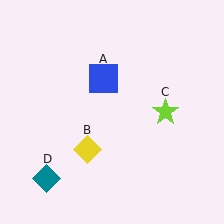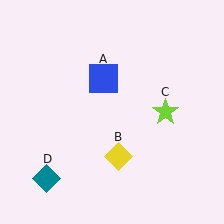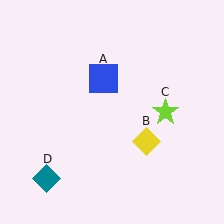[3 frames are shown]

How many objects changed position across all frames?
1 object changed position: yellow diamond (object B).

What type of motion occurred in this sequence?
The yellow diamond (object B) rotated counterclockwise around the center of the scene.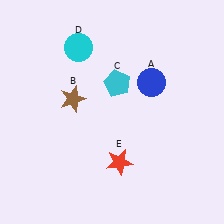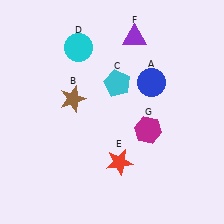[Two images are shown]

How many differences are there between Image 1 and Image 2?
There are 2 differences between the two images.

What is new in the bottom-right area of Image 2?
A magenta hexagon (G) was added in the bottom-right area of Image 2.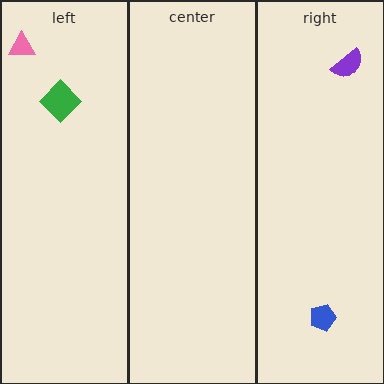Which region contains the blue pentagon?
The right region.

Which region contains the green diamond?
The left region.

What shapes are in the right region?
The purple semicircle, the blue pentagon.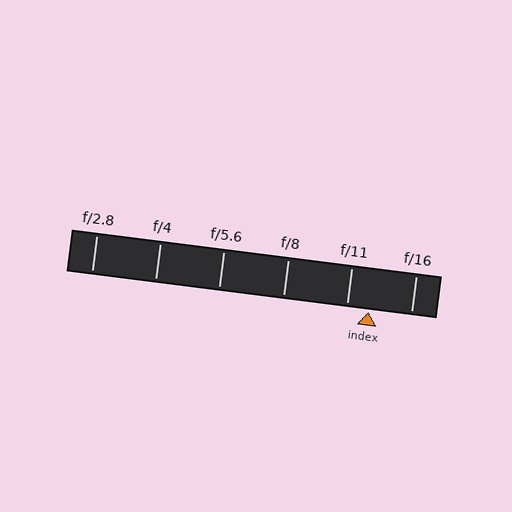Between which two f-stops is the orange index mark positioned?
The index mark is between f/11 and f/16.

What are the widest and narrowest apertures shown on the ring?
The widest aperture shown is f/2.8 and the narrowest is f/16.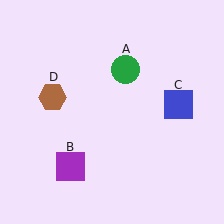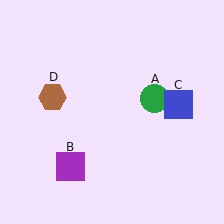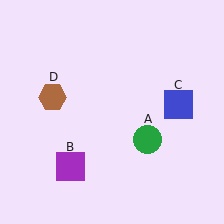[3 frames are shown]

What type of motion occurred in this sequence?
The green circle (object A) rotated clockwise around the center of the scene.